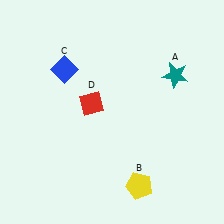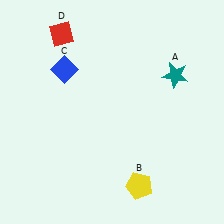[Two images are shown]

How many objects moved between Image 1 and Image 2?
1 object moved between the two images.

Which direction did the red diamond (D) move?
The red diamond (D) moved up.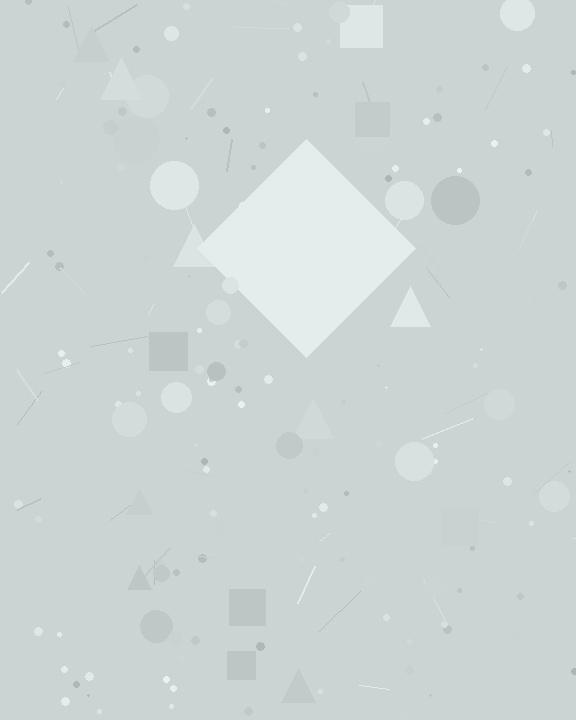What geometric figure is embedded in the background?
A diamond is embedded in the background.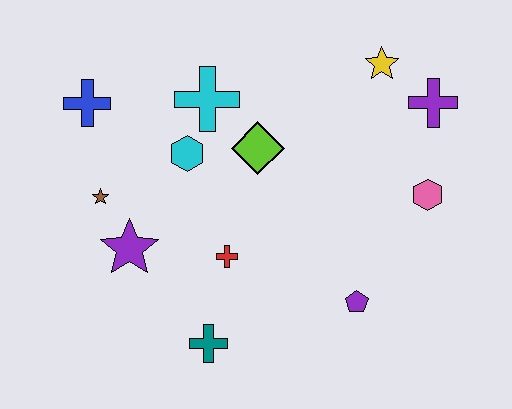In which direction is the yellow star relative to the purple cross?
The yellow star is to the left of the purple cross.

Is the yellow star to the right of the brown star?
Yes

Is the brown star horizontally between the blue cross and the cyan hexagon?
Yes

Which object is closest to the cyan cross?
The cyan hexagon is closest to the cyan cross.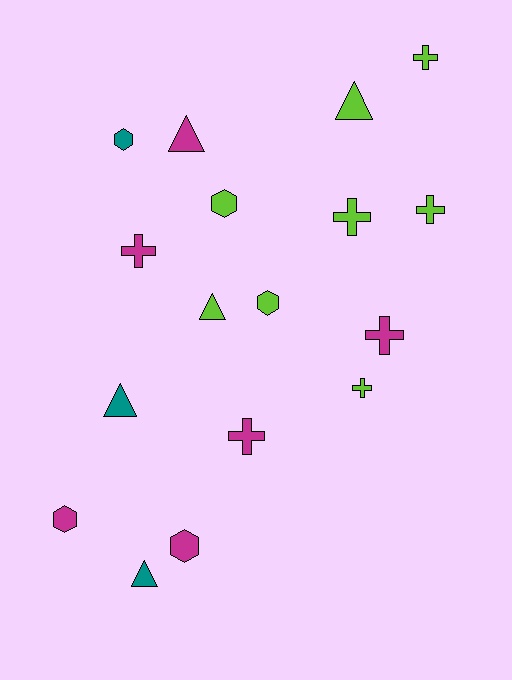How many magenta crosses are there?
There are 3 magenta crosses.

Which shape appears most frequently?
Cross, with 7 objects.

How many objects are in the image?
There are 17 objects.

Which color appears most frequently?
Lime, with 8 objects.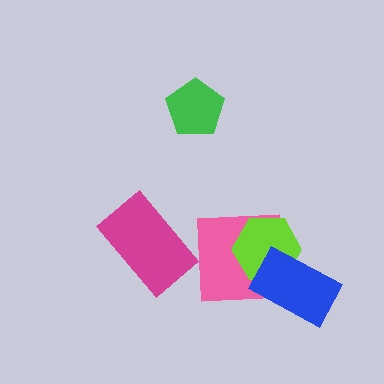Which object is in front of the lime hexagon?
The blue rectangle is in front of the lime hexagon.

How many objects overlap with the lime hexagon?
2 objects overlap with the lime hexagon.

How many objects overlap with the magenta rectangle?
0 objects overlap with the magenta rectangle.